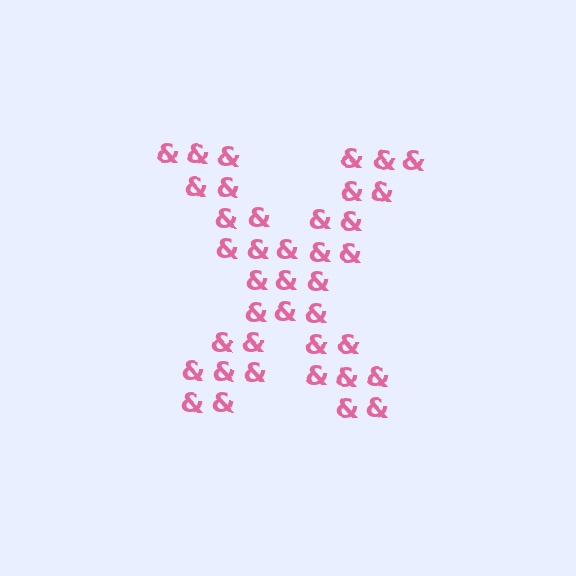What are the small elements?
The small elements are ampersands.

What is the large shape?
The large shape is the letter X.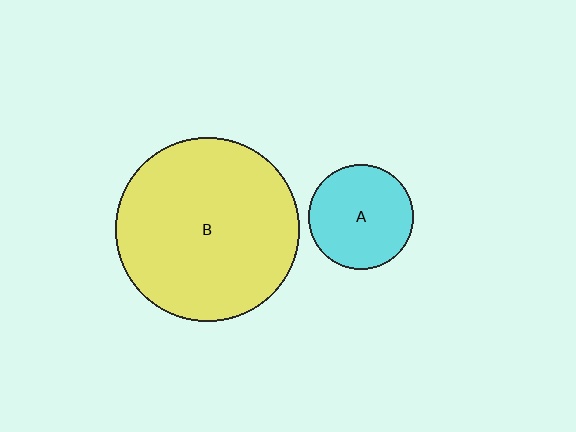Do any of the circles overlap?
No, none of the circles overlap.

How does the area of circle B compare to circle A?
Approximately 3.1 times.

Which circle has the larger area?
Circle B (yellow).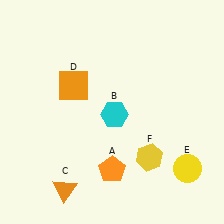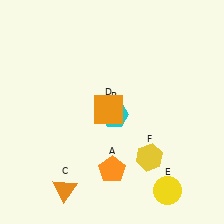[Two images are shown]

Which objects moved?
The objects that moved are: the orange square (D), the yellow circle (E).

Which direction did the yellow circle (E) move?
The yellow circle (E) moved down.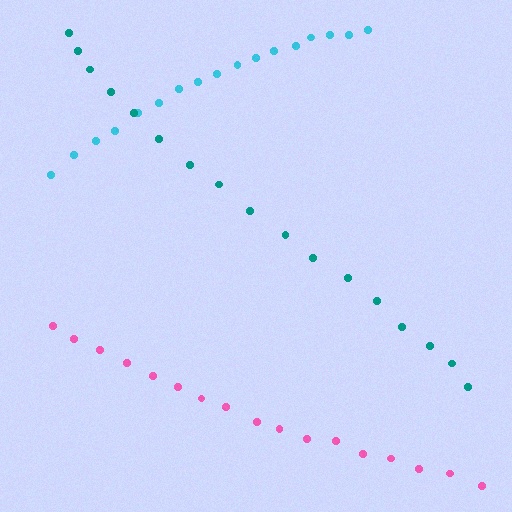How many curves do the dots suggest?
There are 3 distinct paths.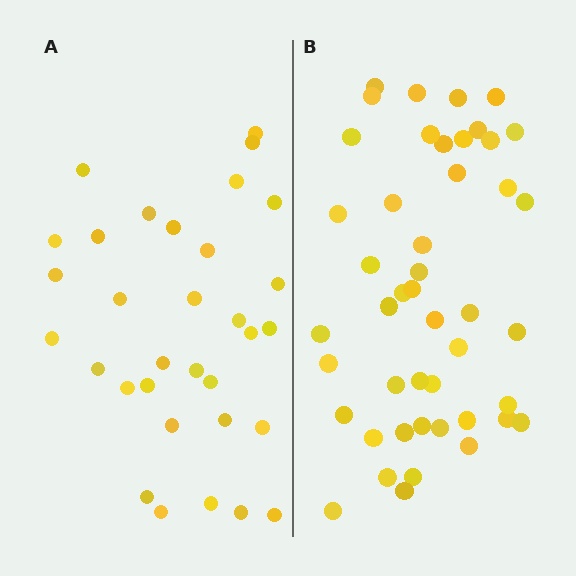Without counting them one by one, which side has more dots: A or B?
Region B (the right region) has more dots.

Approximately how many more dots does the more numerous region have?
Region B has approximately 15 more dots than region A.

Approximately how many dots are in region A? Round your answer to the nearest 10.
About 30 dots. (The exact count is 32, which rounds to 30.)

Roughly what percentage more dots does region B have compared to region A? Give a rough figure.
About 45% more.